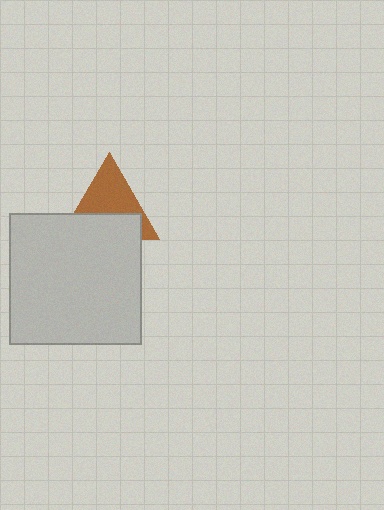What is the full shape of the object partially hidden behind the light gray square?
The partially hidden object is a brown triangle.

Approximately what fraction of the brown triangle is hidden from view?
Roughly 44% of the brown triangle is hidden behind the light gray square.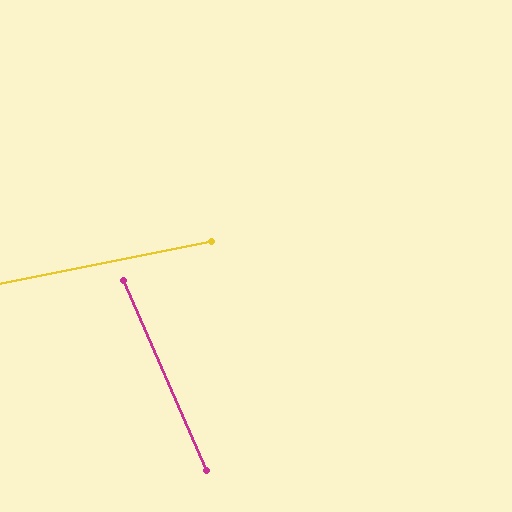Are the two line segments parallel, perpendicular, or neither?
Neither parallel nor perpendicular — they differ by about 78°.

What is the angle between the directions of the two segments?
Approximately 78 degrees.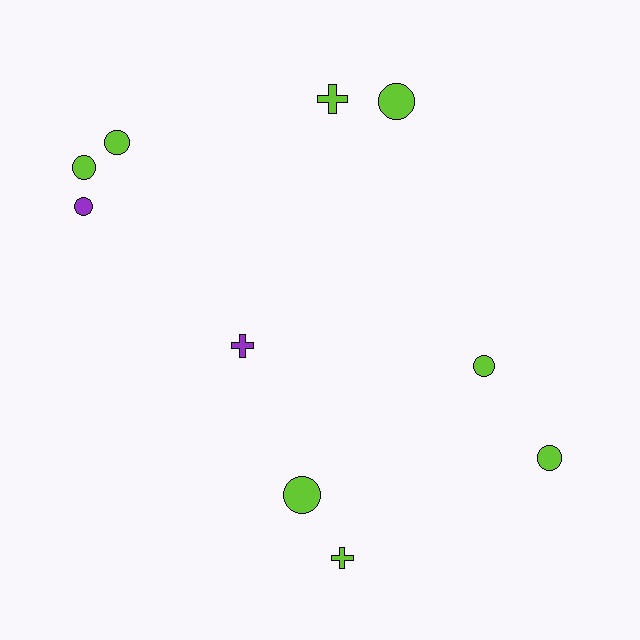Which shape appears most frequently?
Circle, with 7 objects.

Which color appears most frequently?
Lime, with 8 objects.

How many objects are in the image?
There are 10 objects.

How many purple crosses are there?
There is 1 purple cross.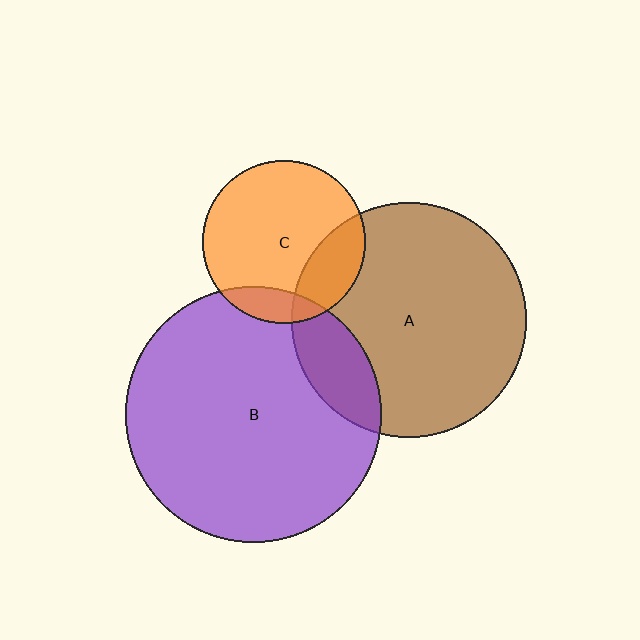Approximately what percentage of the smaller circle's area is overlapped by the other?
Approximately 20%.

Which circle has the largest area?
Circle B (purple).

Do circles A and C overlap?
Yes.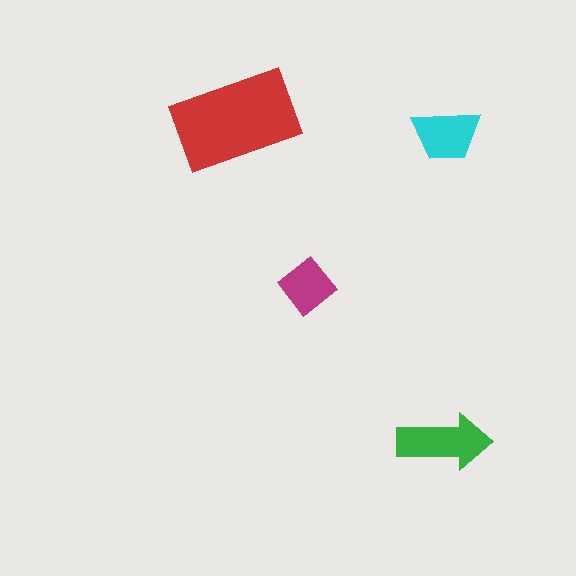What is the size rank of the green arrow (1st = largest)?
2nd.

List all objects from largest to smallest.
The red rectangle, the green arrow, the cyan trapezoid, the magenta diamond.